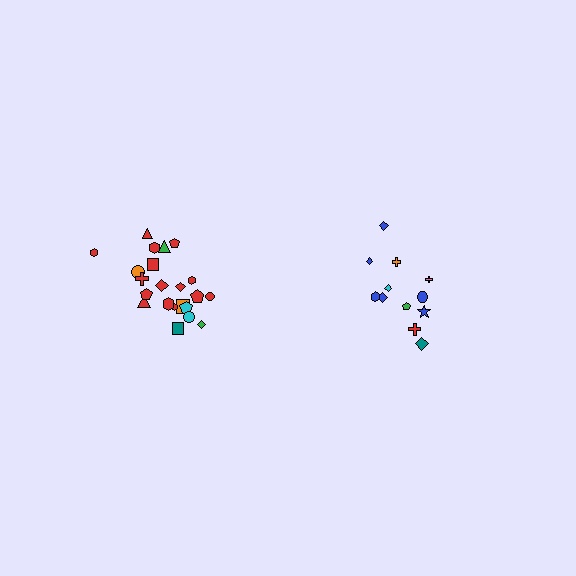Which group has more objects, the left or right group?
The left group.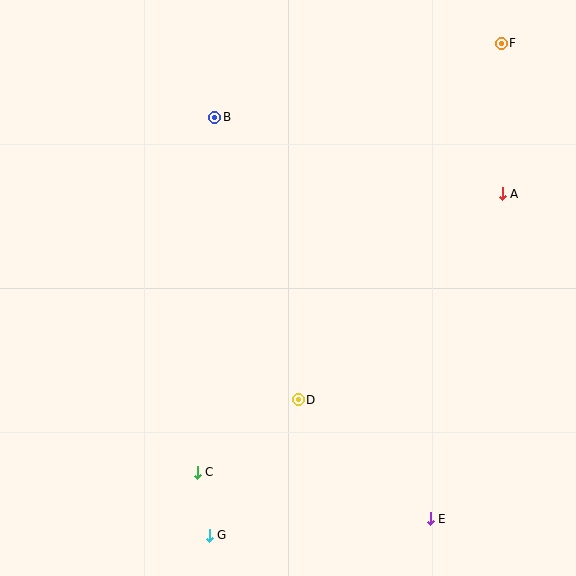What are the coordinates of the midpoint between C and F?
The midpoint between C and F is at (349, 258).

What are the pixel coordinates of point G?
Point G is at (209, 535).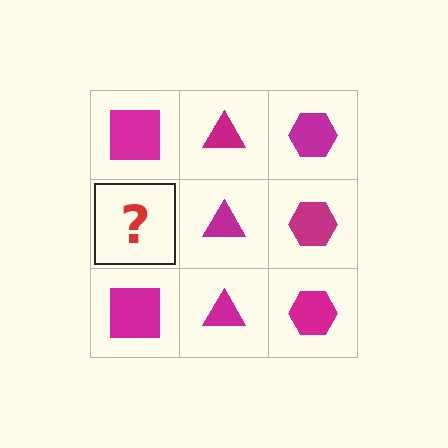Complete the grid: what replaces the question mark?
The question mark should be replaced with a magenta square.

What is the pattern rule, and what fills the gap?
The rule is that each column has a consistent shape. The gap should be filled with a magenta square.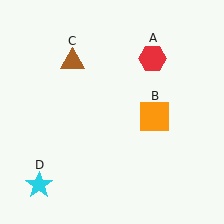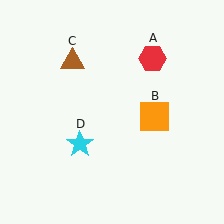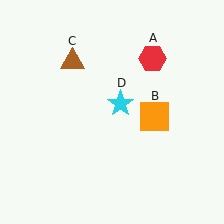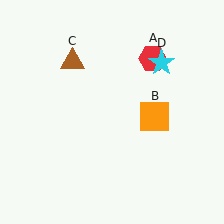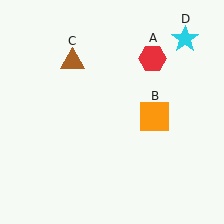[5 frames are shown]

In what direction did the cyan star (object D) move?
The cyan star (object D) moved up and to the right.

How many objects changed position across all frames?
1 object changed position: cyan star (object D).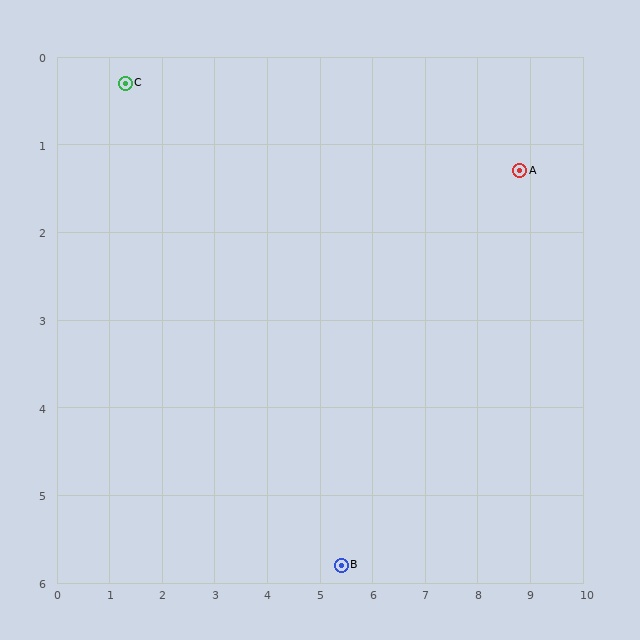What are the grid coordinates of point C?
Point C is at approximately (1.3, 0.3).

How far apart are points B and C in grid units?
Points B and C are about 6.9 grid units apart.